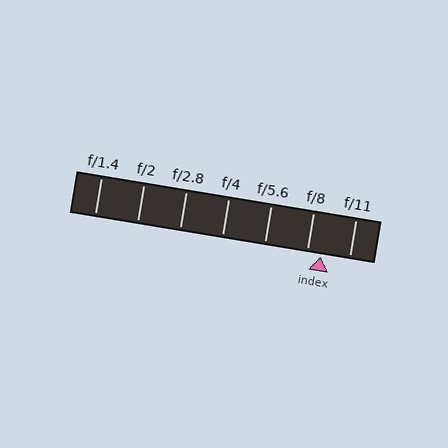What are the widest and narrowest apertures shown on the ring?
The widest aperture shown is f/1.4 and the narrowest is f/11.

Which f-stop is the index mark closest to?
The index mark is closest to f/8.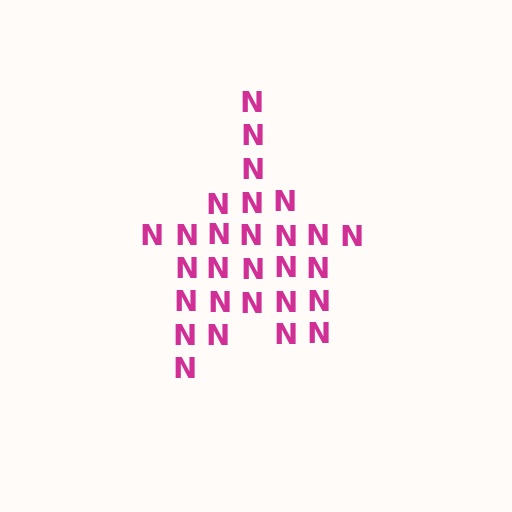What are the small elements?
The small elements are letter N's.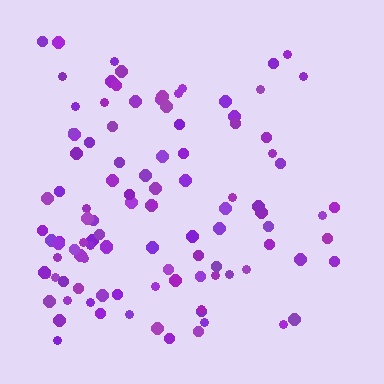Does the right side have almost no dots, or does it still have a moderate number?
Still a moderate number, just noticeably fewer than the left.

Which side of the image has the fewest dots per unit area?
The right.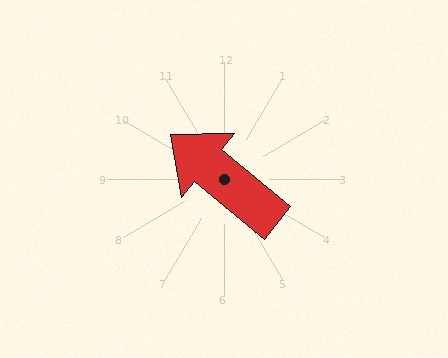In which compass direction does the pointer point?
Northwest.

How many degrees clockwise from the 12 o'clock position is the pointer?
Approximately 309 degrees.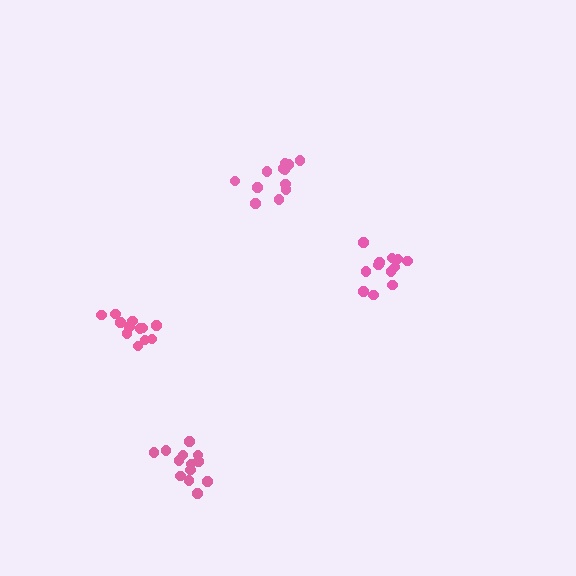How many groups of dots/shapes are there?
There are 4 groups.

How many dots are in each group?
Group 1: 12 dots, Group 2: 12 dots, Group 3: 12 dots, Group 4: 13 dots (49 total).